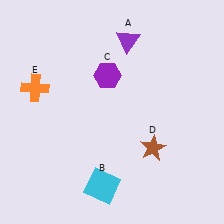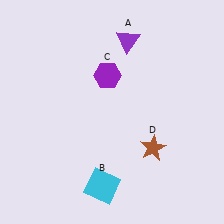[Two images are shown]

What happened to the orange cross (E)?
The orange cross (E) was removed in Image 2. It was in the top-left area of Image 1.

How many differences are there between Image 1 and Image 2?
There is 1 difference between the two images.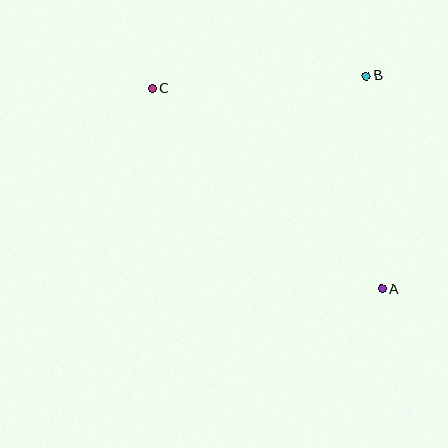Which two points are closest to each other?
Points A and B are closest to each other.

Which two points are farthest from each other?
Points A and C are farthest from each other.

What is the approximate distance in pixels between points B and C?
The distance between B and C is approximately 215 pixels.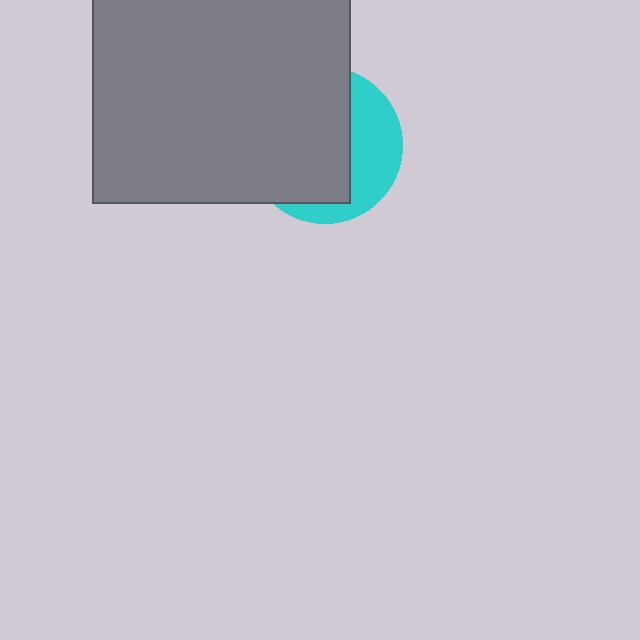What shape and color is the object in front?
The object in front is a gray square.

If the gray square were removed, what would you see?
You would see the complete cyan circle.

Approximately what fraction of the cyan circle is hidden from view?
Roughly 65% of the cyan circle is hidden behind the gray square.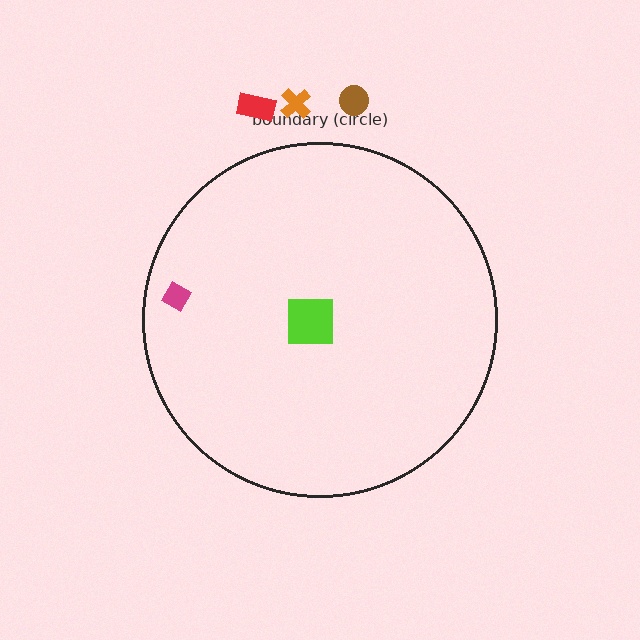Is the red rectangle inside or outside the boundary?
Outside.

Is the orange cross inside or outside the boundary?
Outside.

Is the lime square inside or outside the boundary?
Inside.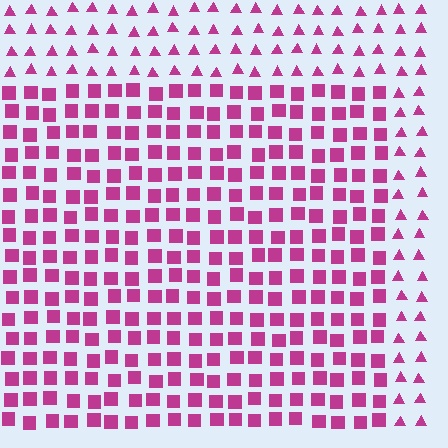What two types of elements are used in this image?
The image uses squares inside the rectangle region and triangles outside it.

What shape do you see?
I see a rectangle.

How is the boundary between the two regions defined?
The boundary is defined by a change in element shape: squares inside vs. triangles outside. All elements share the same color and spacing.